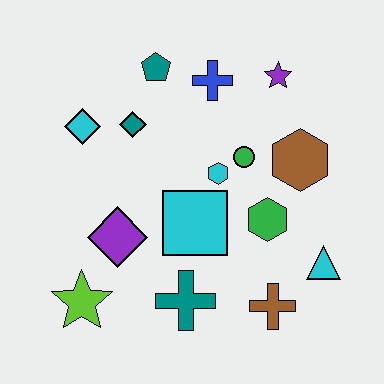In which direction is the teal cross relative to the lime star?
The teal cross is to the right of the lime star.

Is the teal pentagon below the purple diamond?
No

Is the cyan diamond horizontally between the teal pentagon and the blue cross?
No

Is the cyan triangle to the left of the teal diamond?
No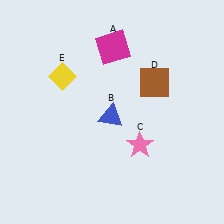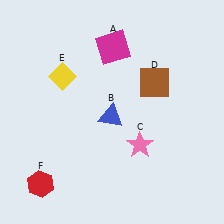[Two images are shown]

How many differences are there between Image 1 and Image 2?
There is 1 difference between the two images.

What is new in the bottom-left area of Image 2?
A red hexagon (F) was added in the bottom-left area of Image 2.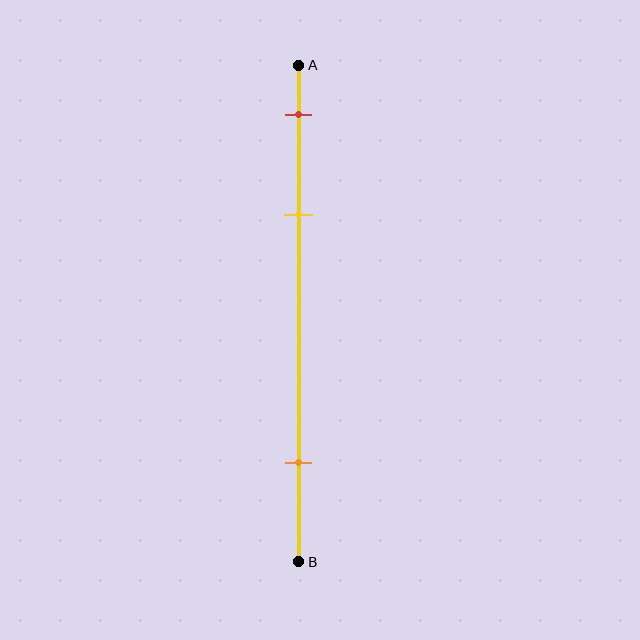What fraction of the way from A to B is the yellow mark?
The yellow mark is approximately 30% (0.3) of the way from A to B.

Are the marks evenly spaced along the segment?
No, the marks are not evenly spaced.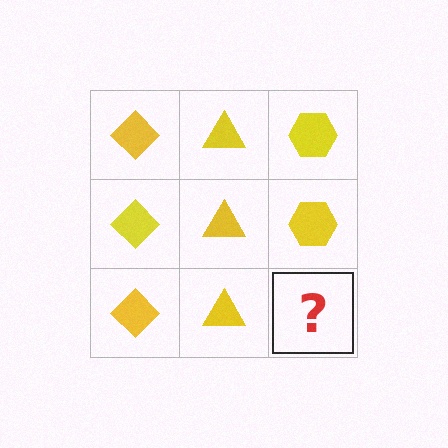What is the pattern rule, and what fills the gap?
The rule is that each column has a consistent shape. The gap should be filled with a yellow hexagon.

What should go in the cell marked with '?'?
The missing cell should contain a yellow hexagon.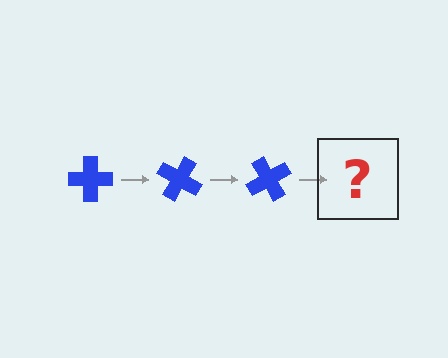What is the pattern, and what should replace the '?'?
The pattern is that the cross rotates 30 degrees each step. The '?' should be a blue cross rotated 90 degrees.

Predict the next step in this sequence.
The next step is a blue cross rotated 90 degrees.